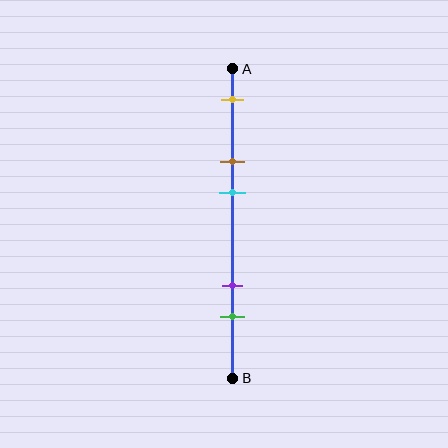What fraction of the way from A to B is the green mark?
The green mark is approximately 80% (0.8) of the way from A to B.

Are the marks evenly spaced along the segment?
No, the marks are not evenly spaced.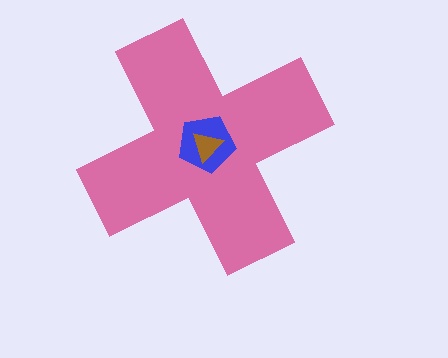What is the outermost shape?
The pink cross.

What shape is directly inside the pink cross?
The blue pentagon.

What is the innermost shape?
The brown triangle.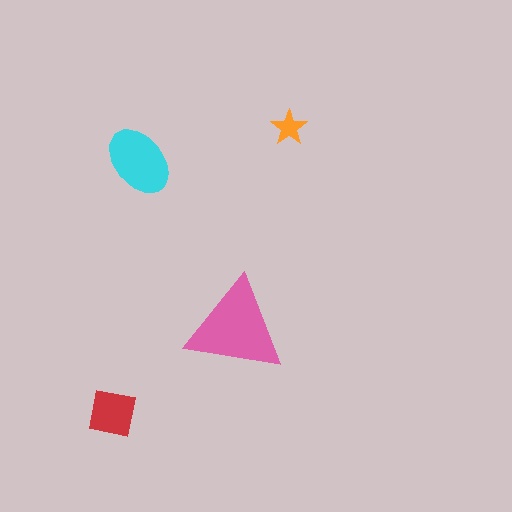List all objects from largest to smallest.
The pink triangle, the cyan ellipse, the red square, the orange star.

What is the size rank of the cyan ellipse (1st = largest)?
2nd.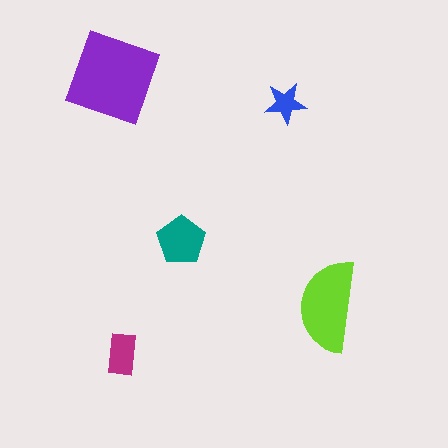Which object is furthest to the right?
The lime semicircle is rightmost.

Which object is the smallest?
The blue star.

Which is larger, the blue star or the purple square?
The purple square.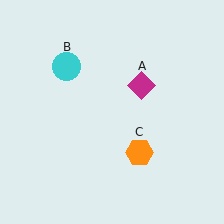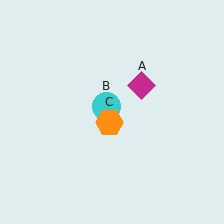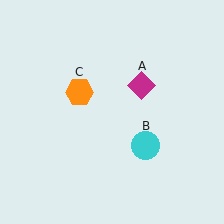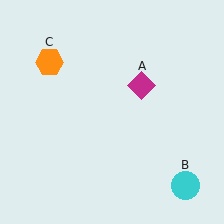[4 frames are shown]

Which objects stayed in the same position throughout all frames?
Magenta diamond (object A) remained stationary.